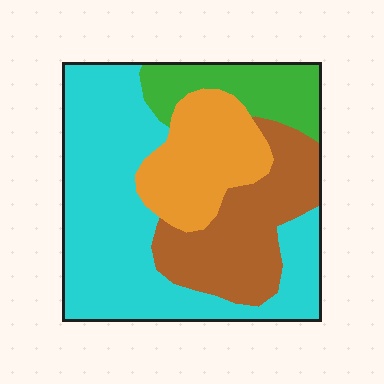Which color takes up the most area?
Cyan, at roughly 45%.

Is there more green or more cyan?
Cyan.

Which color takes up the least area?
Green, at roughly 15%.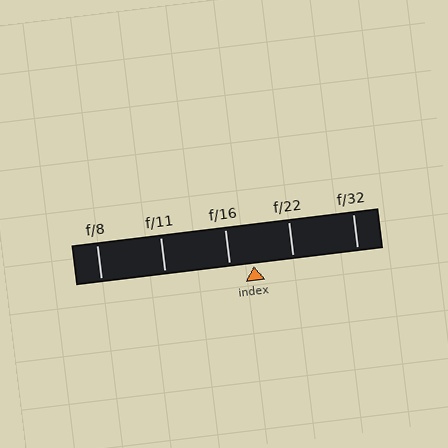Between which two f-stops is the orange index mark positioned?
The index mark is between f/16 and f/22.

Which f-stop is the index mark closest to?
The index mark is closest to f/16.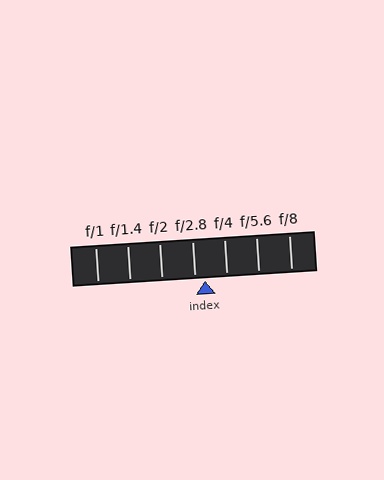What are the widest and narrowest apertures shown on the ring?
The widest aperture shown is f/1 and the narrowest is f/8.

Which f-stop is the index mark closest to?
The index mark is closest to f/2.8.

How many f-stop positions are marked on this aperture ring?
There are 7 f-stop positions marked.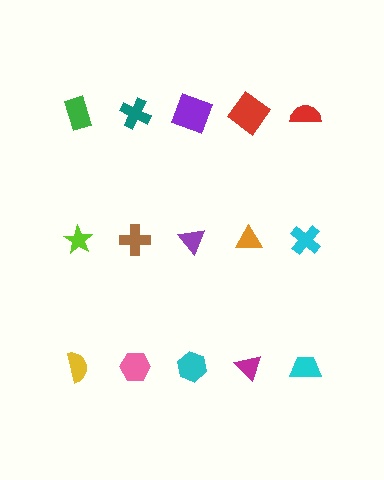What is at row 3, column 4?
A magenta triangle.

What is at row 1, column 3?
A purple square.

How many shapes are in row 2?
5 shapes.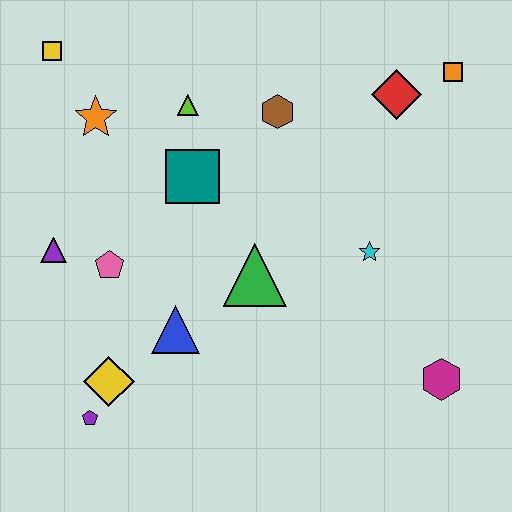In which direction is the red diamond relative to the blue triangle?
The red diamond is above the blue triangle.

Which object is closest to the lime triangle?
The teal square is closest to the lime triangle.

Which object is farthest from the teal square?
The magenta hexagon is farthest from the teal square.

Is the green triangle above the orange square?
No